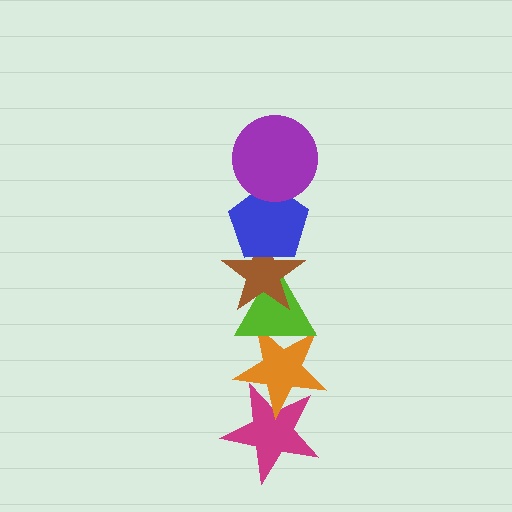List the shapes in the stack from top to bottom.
From top to bottom: the purple circle, the blue pentagon, the brown star, the lime triangle, the orange star, the magenta star.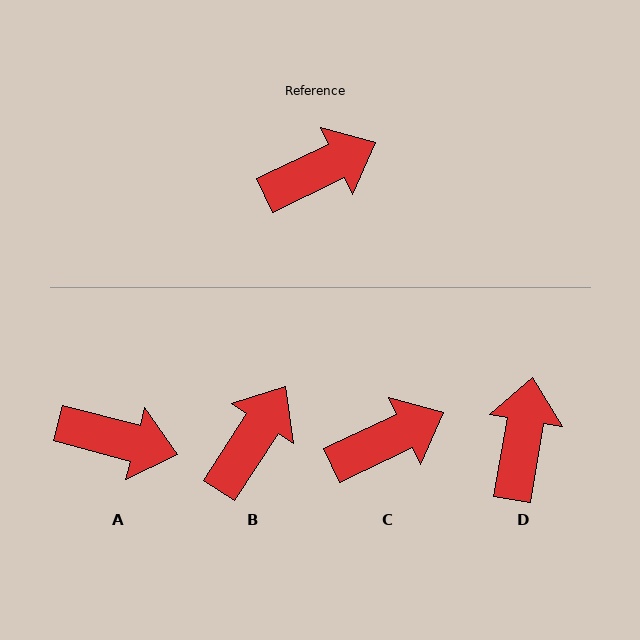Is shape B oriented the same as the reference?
No, it is off by about 32 degrees.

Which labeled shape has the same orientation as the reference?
C.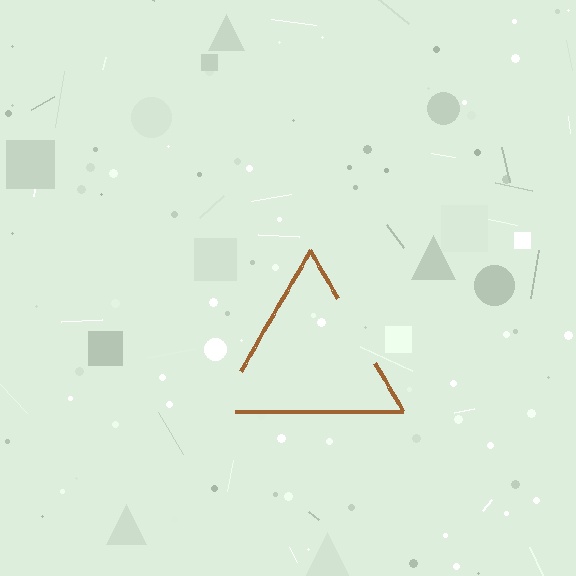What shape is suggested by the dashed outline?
The dashed outline suggests a triangle.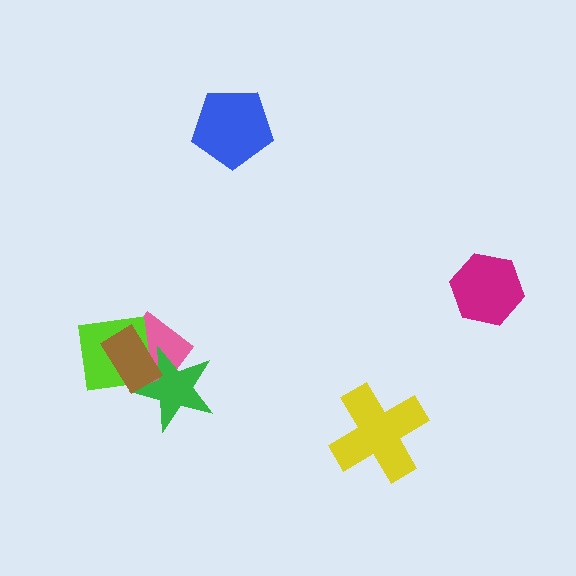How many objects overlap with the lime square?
3 objects overlap with the lime square.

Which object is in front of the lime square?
The brown rectangle is in front of the lime square.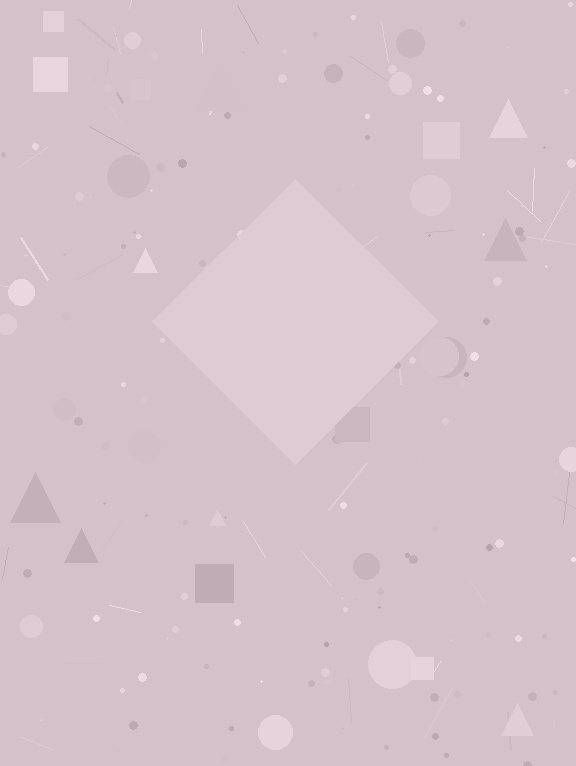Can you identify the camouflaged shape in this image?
The camouflaged shape is a diamond.